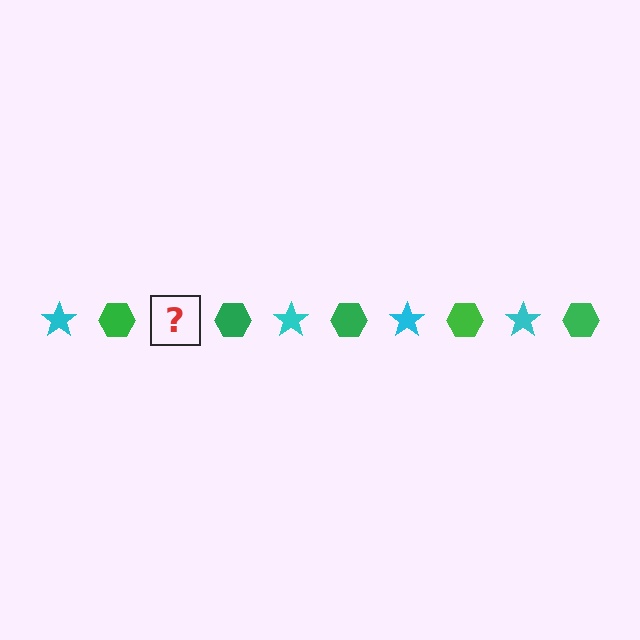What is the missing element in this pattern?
The missing element is a cyan star.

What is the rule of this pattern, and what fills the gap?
The rule is that the pattern alternates between cyan star and green hexagon. The gap should be filled with a cyan star.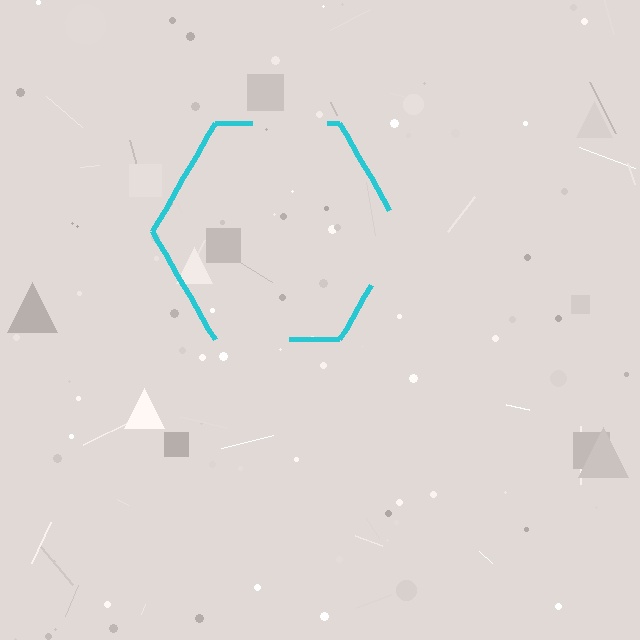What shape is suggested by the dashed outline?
The dashed outline suggests a hexagon.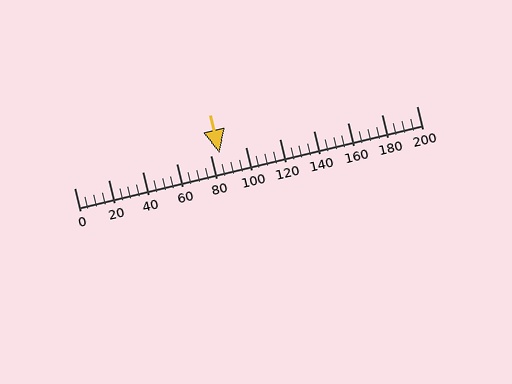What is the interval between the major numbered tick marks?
The major tick marks are spaced 20 units apart.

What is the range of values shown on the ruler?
The ruler shows values from 0 to 200.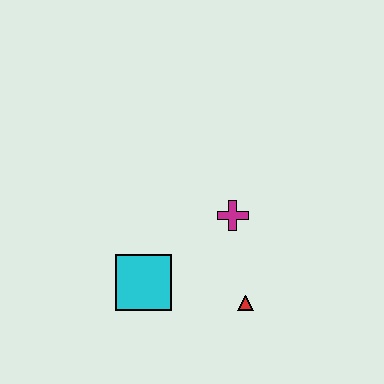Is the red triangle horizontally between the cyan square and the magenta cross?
No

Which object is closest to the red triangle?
The magenta cross is closest to the red triangle.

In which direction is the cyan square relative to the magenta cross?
The cyan square is to the left of the magenta cross.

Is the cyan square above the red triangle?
Yes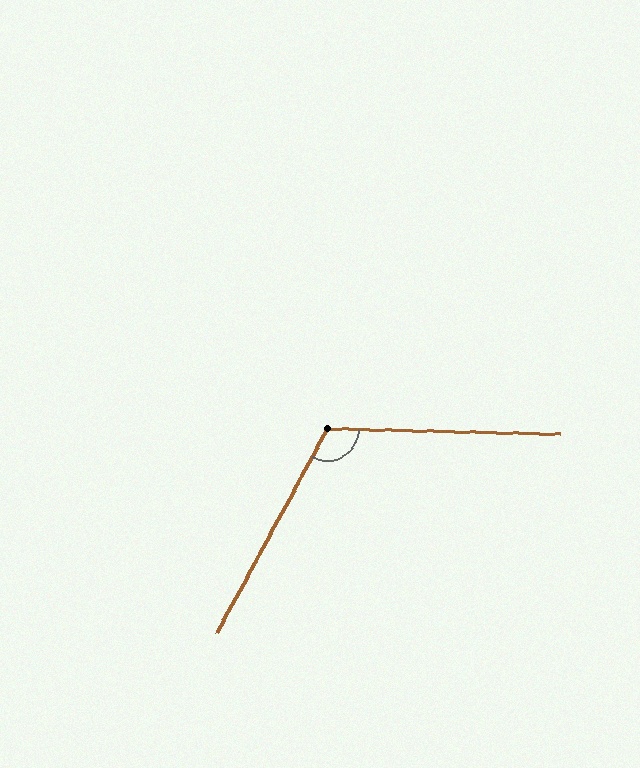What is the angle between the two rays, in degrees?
Approximately 117 degrees.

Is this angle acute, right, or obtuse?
It is obtuse.